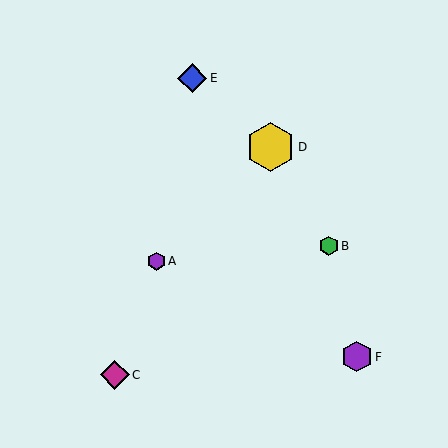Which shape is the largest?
The yellow hexagon (labeled D) is the largest.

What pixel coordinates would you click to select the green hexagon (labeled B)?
Click at (329, 246) to select the green hexagon B.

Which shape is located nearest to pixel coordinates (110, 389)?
The magenta diamond (labeled C) at (115, 375) is nearest to that location.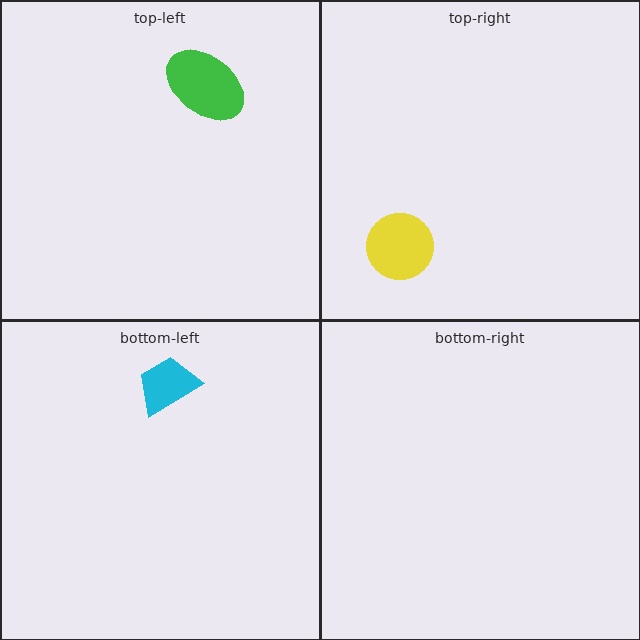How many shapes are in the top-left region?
1.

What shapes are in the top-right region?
The yellow circle.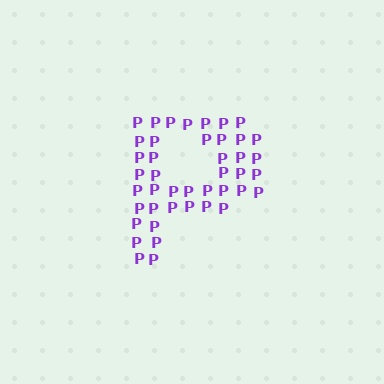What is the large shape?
The large shape is the letter P.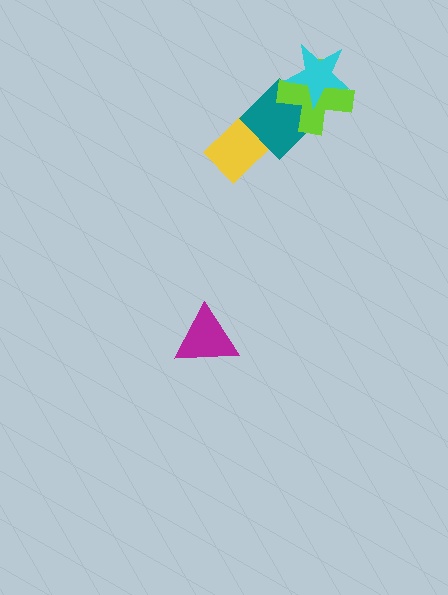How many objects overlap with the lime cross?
2 objects overlap with the lime cross.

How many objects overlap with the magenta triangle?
0 objects overlap with the magenta triangle.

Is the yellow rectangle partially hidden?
Yes, it is partially covered by another shape.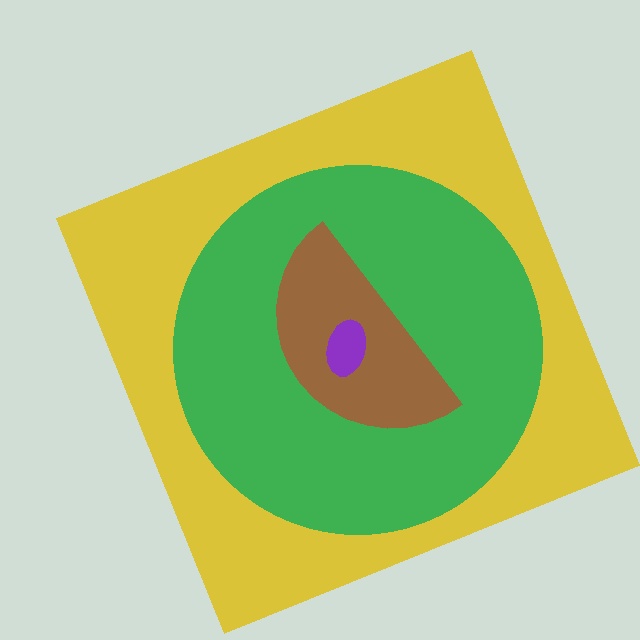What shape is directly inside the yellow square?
The green circle.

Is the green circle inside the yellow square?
Yes.